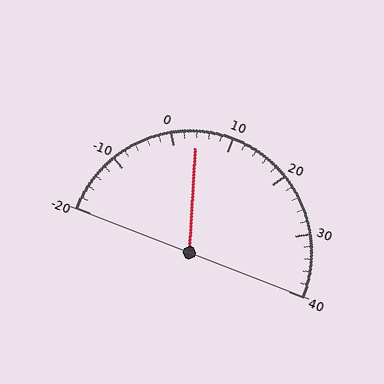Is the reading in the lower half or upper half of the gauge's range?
The reading is in the lower half of the range (-20 to 40).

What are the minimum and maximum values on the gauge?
The gauge ranges from -20 to 40.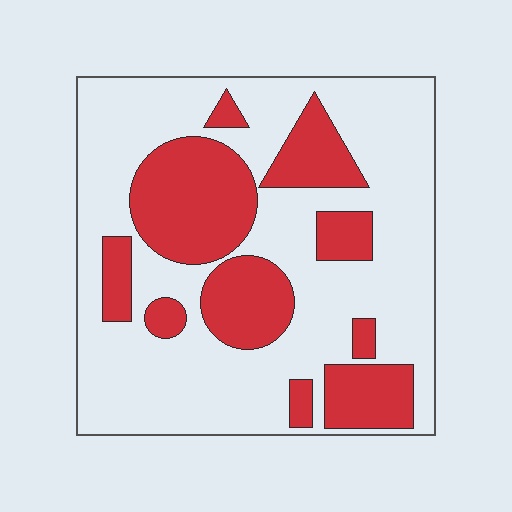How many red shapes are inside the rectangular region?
10.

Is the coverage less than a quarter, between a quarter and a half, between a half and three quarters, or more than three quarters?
Between a quarter and a half.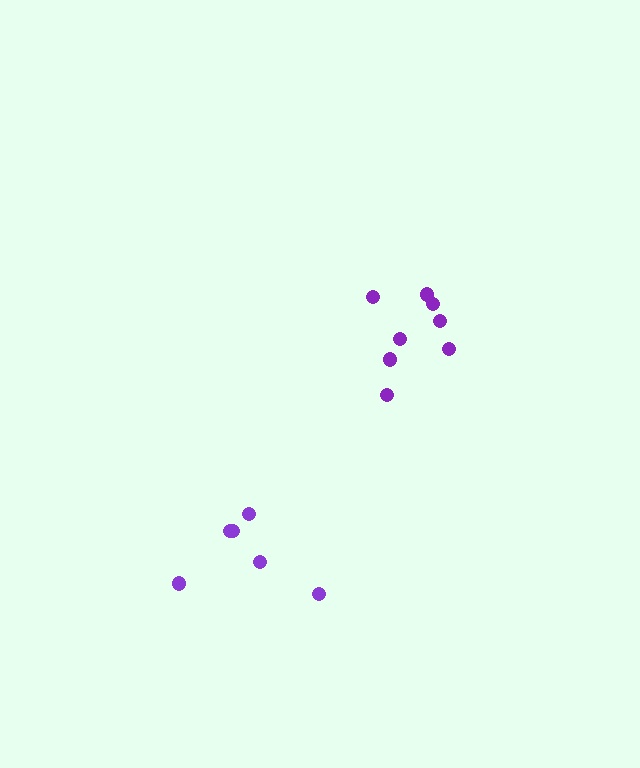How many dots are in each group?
Group 1: 8 dots, Group 2: 6 dots (14 total).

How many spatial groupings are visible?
There are 2 spatial groupings.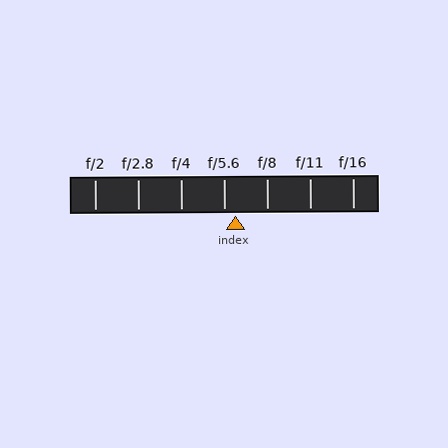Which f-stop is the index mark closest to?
The index mark is closest to f/5.6.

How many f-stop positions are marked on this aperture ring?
There are 7 f-stop positions marked.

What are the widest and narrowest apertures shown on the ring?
The widest aperture shown is f/2 and the narrowest is f/16.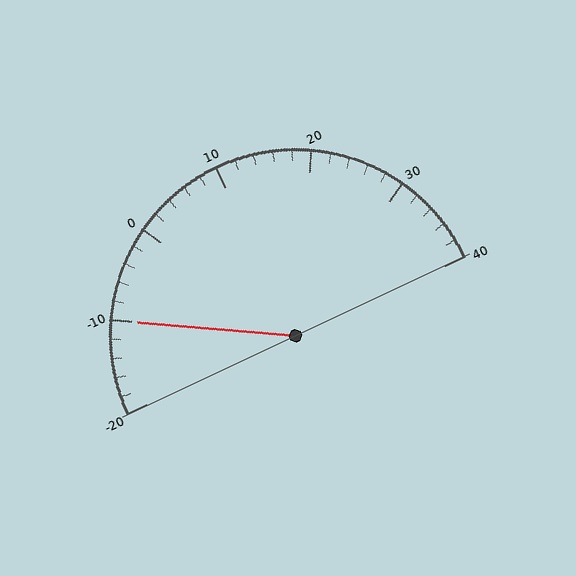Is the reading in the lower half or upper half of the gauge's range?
The reading is in the lower half of the range (-20 to 40).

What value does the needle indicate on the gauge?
The needle indicates approximately -10.